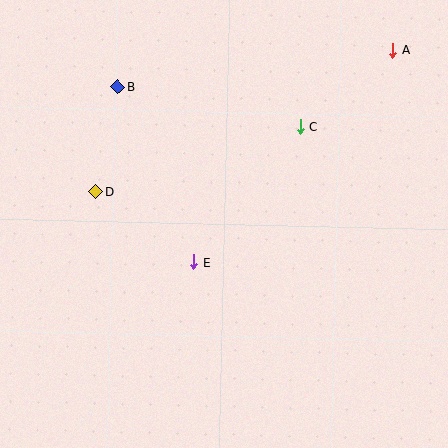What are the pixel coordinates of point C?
Point C is at (300, 127).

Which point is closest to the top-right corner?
Point A is closest to the top-right corner.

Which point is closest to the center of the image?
Point E at (194, 262) is closest to the center.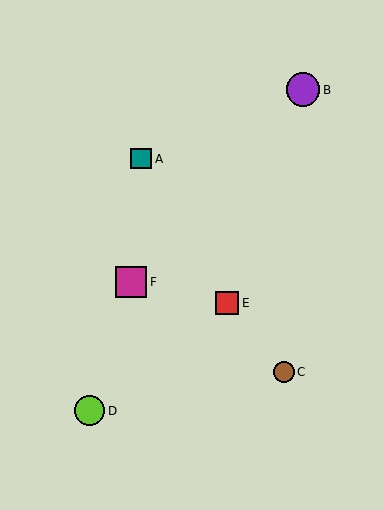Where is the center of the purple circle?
The center of the purple circle is at (303, 90).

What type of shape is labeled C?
Shape C is a brown circle.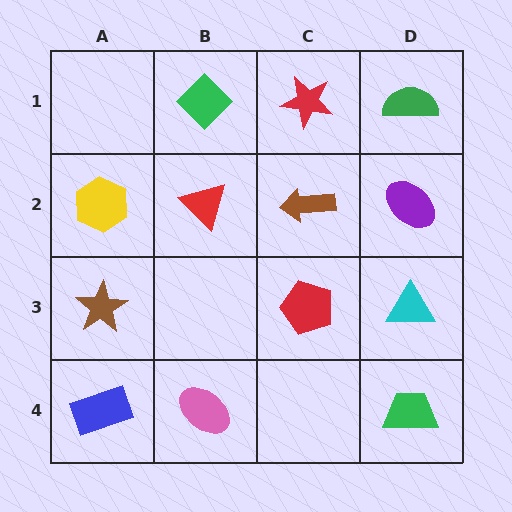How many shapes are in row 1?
3 shapes.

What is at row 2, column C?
A brown arrow.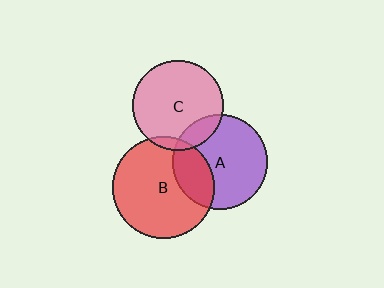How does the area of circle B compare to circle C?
Approximately 1.3 times.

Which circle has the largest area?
Circle B (red).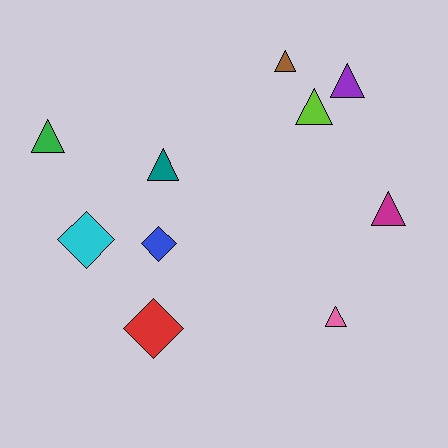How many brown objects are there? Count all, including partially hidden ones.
There is 1 brown object.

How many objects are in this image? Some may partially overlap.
There are 10 objects.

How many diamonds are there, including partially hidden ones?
There are 3 diamonds.